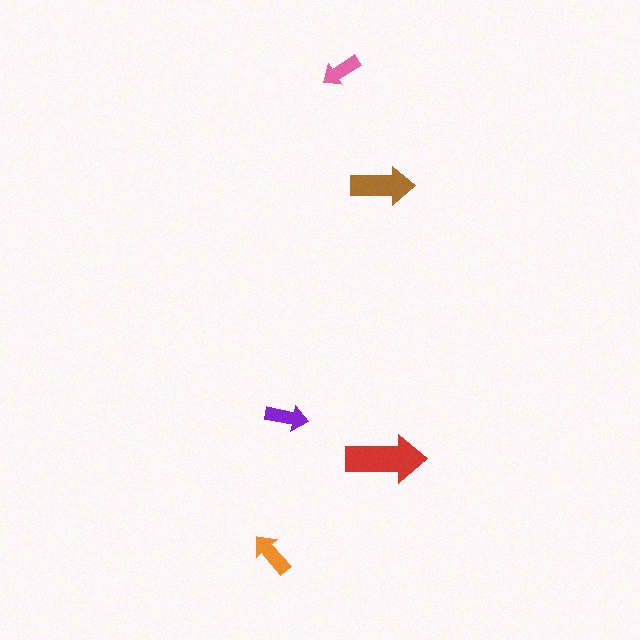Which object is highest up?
The pink arrow is topmost.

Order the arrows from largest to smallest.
the red one, the brown one, the orange one, the purple one, the pink one.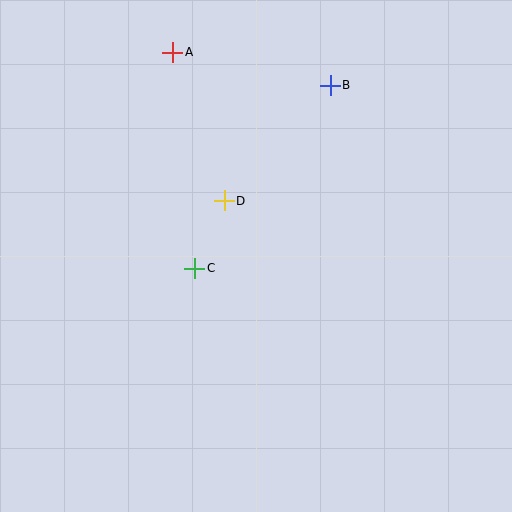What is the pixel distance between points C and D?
The distance between C and D is 74 pixels.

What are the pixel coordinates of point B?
Point B is at (330, 85).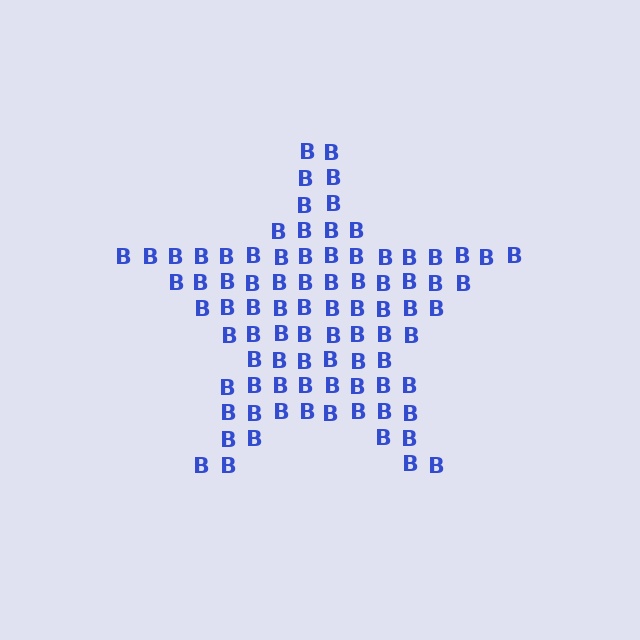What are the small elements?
The small elements are letter B's.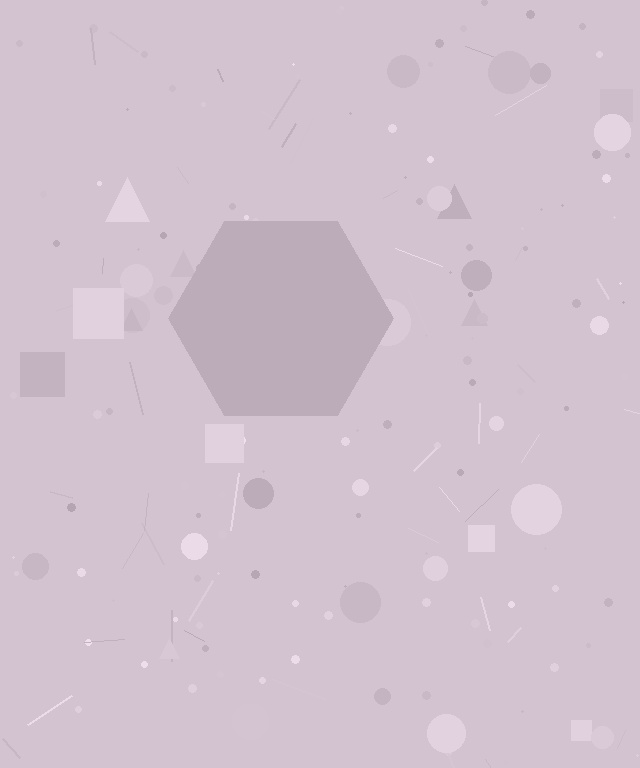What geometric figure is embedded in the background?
A hexagon is embedded in the background.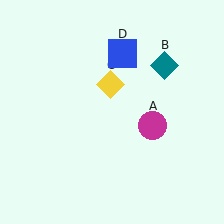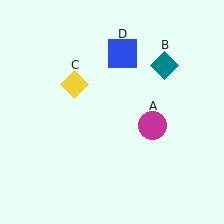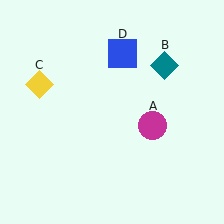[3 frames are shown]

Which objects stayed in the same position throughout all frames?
Magenta circle (object A) and teal diamond (object B) and blue square (object D) remained stationary.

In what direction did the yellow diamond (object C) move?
The yellow diamond (object C) moved left.